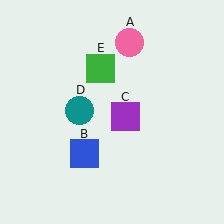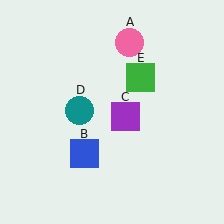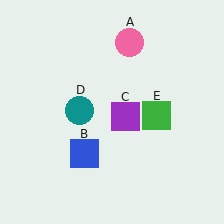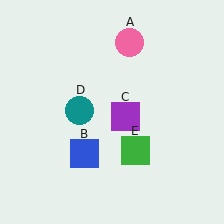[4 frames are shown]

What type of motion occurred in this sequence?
The green square (object E) rotated clockwise around the center of the scene.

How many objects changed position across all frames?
1 object changed position: green square (object E).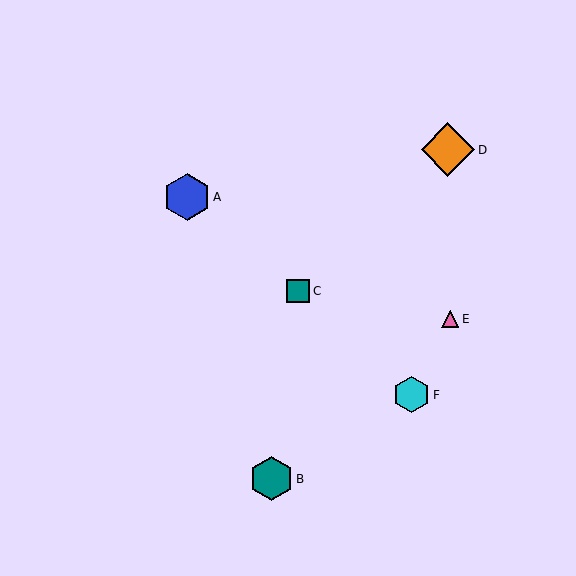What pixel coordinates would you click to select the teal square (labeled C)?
Click at (298, 291) to select the teal square C.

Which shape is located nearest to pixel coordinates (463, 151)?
The orange diamond (labeled D) at (448, 150) is nearest to that location.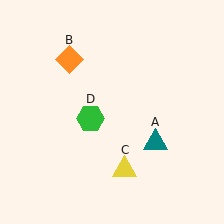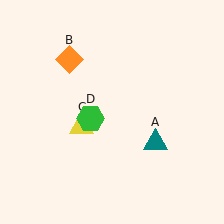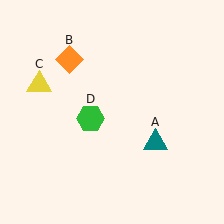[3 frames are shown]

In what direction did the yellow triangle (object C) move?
The yellow triangle (object C) moved up and to the left.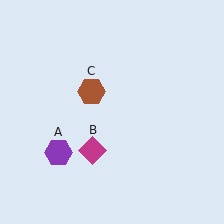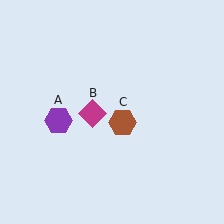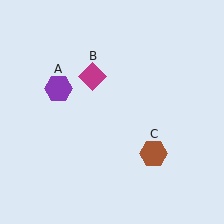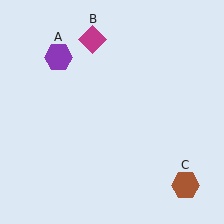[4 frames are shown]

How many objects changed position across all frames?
3 objects changed position: purple hexagon (object A), magenta diamond (object B), brown hexagon (object C).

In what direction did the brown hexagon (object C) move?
The brown hexagon (object C) moved down and to the right.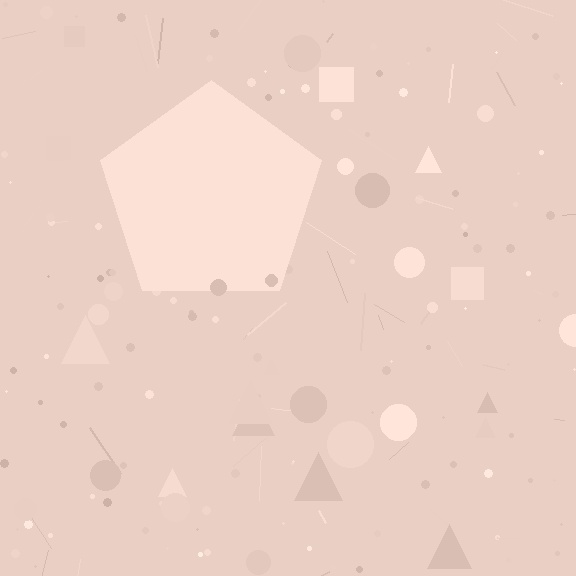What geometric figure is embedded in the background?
A pentagon is embedded in the background.